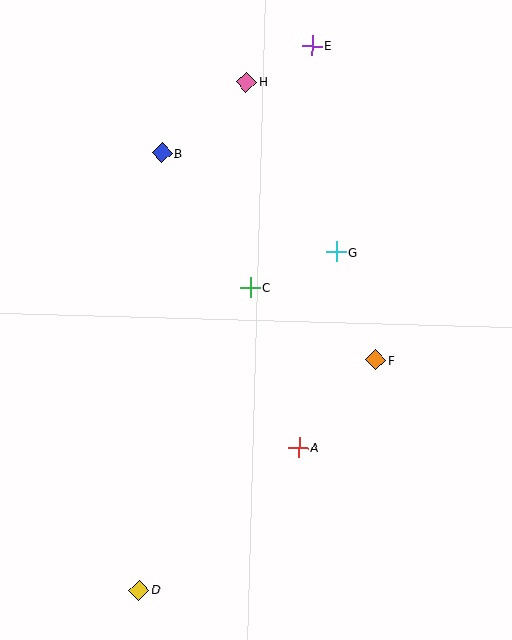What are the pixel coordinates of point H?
Point H is at (246, 82).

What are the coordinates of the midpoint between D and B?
The midpoint between D and B is at (151, 372).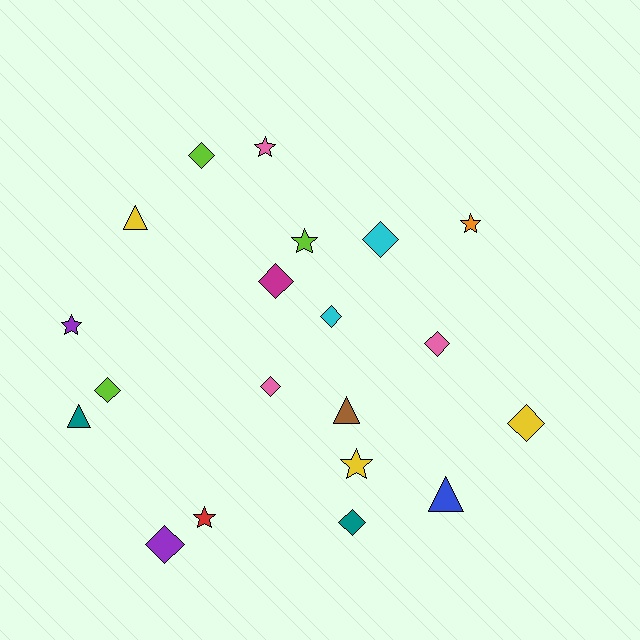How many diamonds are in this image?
There are 10 diamonds.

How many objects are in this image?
There are 20 objects.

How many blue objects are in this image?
There is 1 blue object.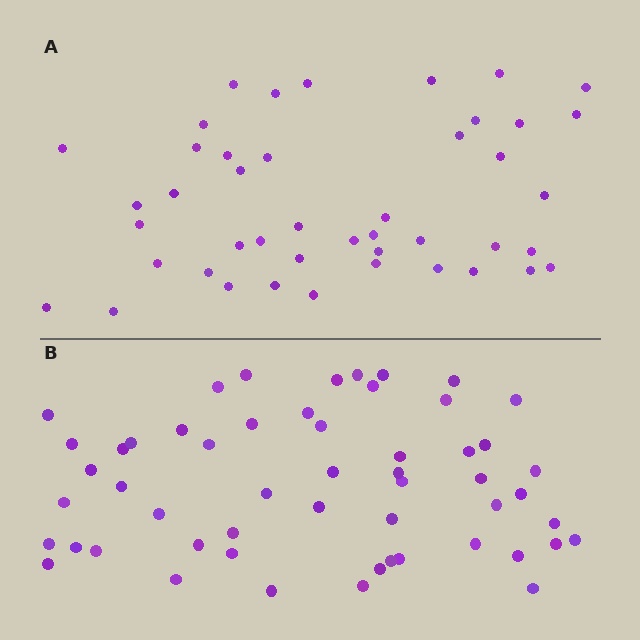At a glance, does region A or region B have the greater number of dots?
Region B (the bottom region) has more dots.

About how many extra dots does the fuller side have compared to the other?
Region B has roughly 10 or so more dots than region A.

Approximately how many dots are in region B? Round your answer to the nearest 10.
About 50 dots. (The exact count is 54, which rounds to 50.)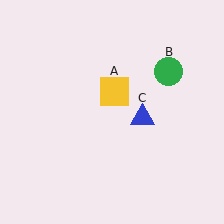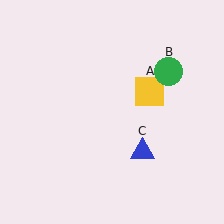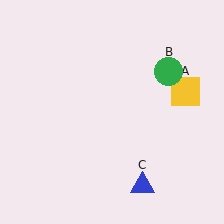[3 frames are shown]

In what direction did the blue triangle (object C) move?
The blue triangle (object C) moved down.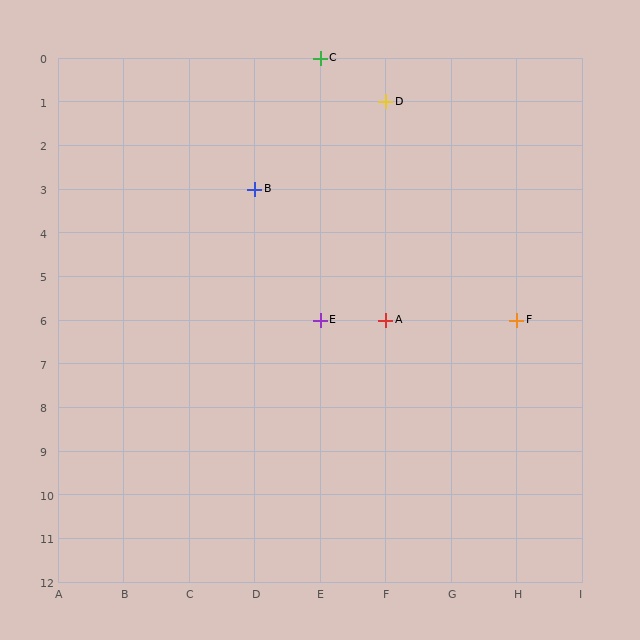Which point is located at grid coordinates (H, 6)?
Point F is at (H, 6).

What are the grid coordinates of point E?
Point E is at grid coordinates (E, 6).